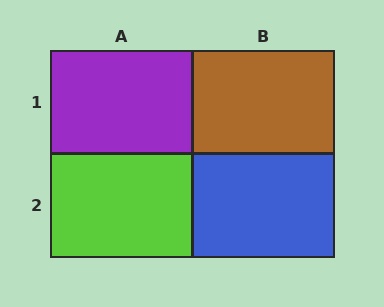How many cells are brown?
1 cell is brown.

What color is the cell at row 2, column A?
Lime.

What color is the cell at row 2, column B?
Blue.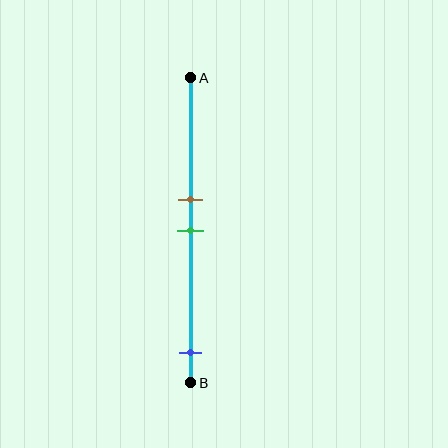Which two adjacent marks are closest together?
The brown and green marks are the closest adjacent pair.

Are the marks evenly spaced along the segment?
No, the marks are not evenly spaced.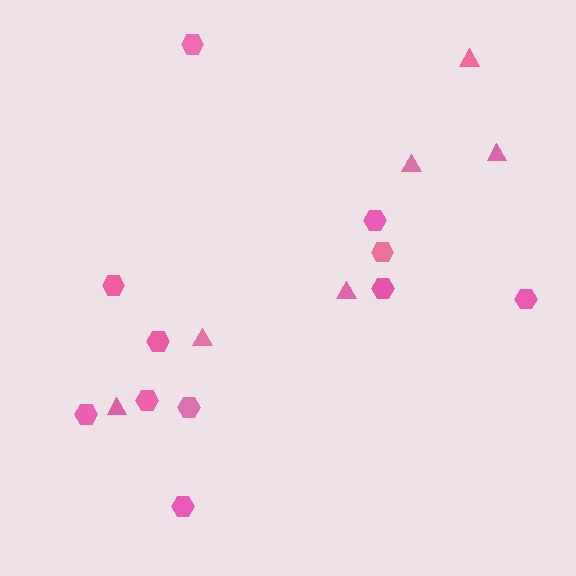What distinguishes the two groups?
There are 2 groups: one group of hexagons (11) and one group of triangles (6).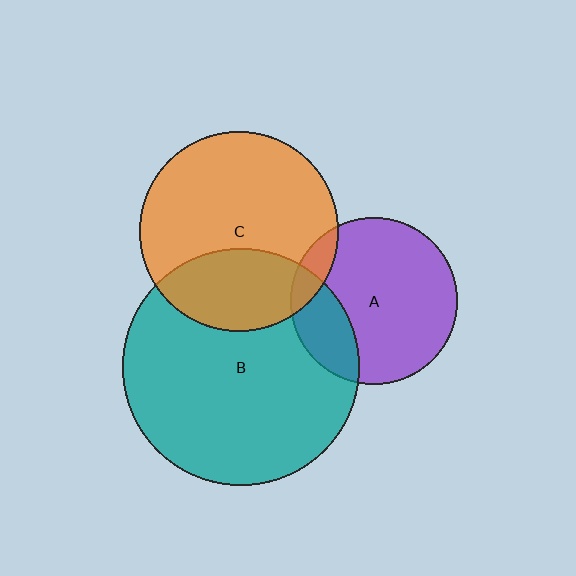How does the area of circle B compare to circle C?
Approximately 1.4 times.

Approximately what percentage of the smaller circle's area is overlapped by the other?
Approximately 30%.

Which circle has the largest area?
Circle B (teal).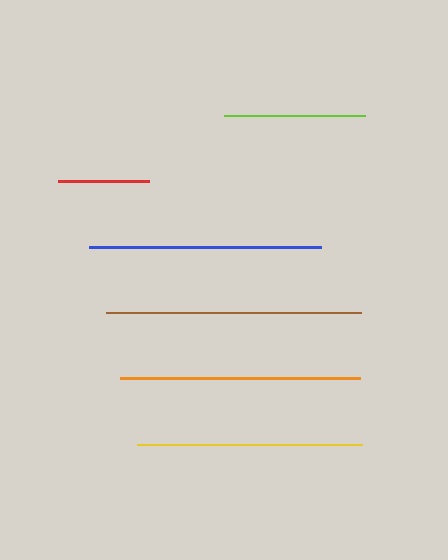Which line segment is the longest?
The brown line is the longest at approximately 255 pixels.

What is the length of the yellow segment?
The yellow segment is approximately 224 pixels long.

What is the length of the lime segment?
The lime segment is approximately 142 pixels long.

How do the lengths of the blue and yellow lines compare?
The blue and yellow lines are approximately the same length.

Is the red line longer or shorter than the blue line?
The blue line is longer than the red line.